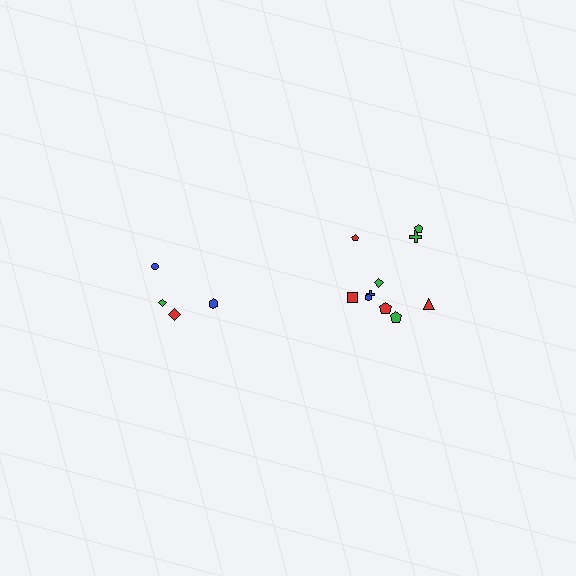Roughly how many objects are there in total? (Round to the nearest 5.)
Roughly 15 objects in total.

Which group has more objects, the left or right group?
The right group.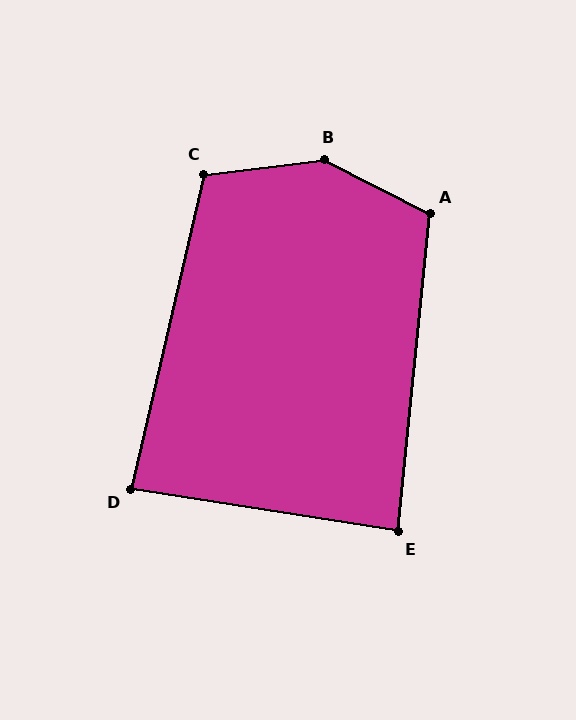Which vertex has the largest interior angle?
B, at approximately 146 degrees.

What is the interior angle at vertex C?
Approximately 110 degrees (obtuse).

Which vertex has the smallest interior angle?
D, at approximately 86 degrees.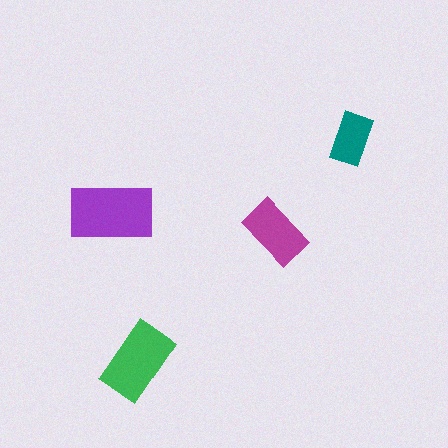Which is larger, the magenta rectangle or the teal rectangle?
The magenta one.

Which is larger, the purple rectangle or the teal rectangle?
The purple one.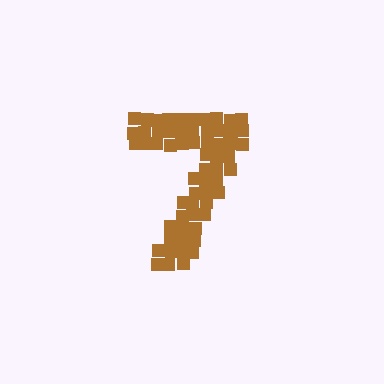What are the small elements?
The small elements are squares.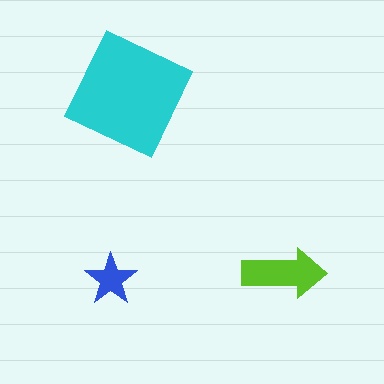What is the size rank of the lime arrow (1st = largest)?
2nd.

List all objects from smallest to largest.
The blue star, the lime arrow, the cyan square.